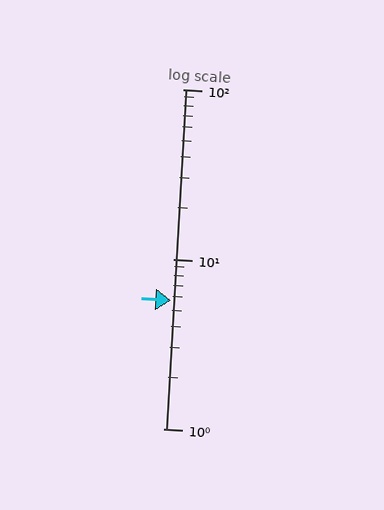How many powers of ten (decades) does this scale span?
The scale spans 2 decades, from 1 to 100.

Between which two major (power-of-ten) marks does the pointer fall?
The pointer is between 1 and 10.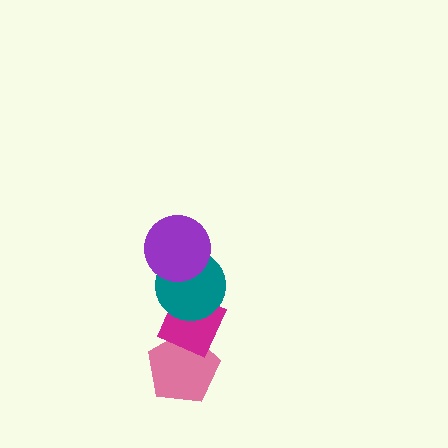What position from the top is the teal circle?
The teal circle is 2nd from the top.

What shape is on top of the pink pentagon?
The magenta diamond is on top of the pink pentagon.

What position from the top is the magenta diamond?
The magenta diamond is 3rd from the top.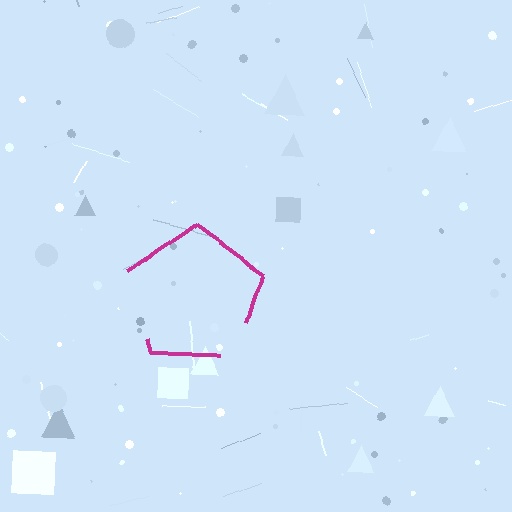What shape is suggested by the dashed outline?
The dashed outline suggests a pentagon.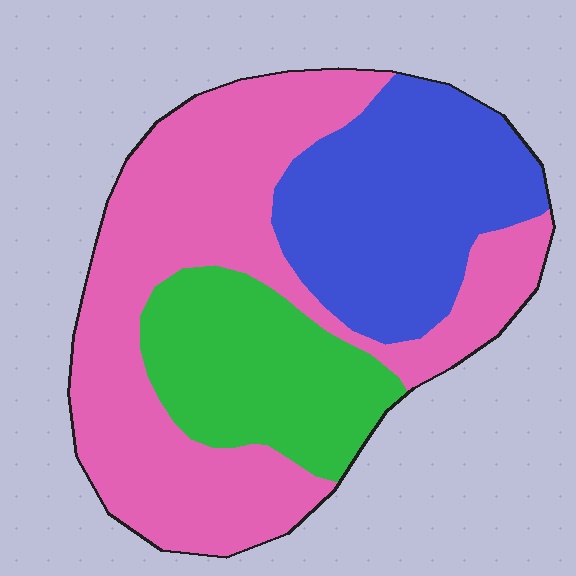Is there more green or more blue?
Blue.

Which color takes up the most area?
Pink, at roughly 50%.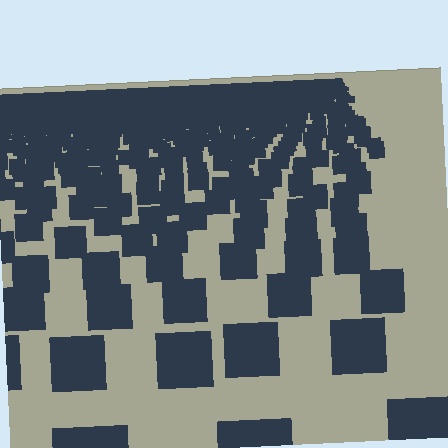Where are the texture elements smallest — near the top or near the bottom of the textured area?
Near the top.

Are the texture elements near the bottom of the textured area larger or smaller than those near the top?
Larger. Near the bottom, elements are closer to the viewer and appear at a bigger on-screen size.